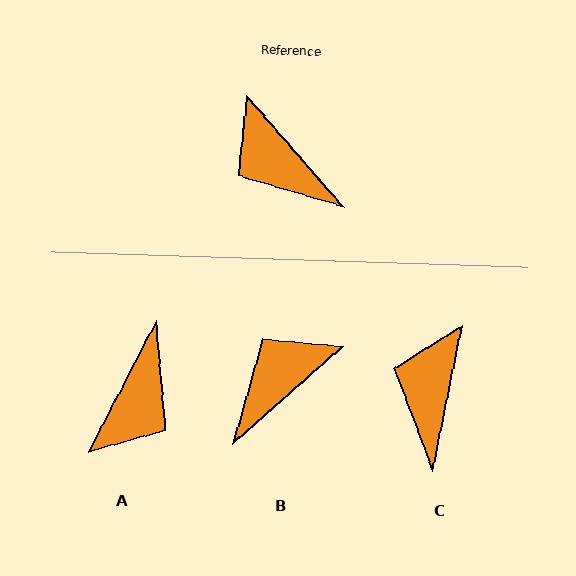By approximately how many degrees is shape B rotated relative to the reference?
Approximately 89 degrees clockwise.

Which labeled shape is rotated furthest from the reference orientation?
A, about 112 degrees away.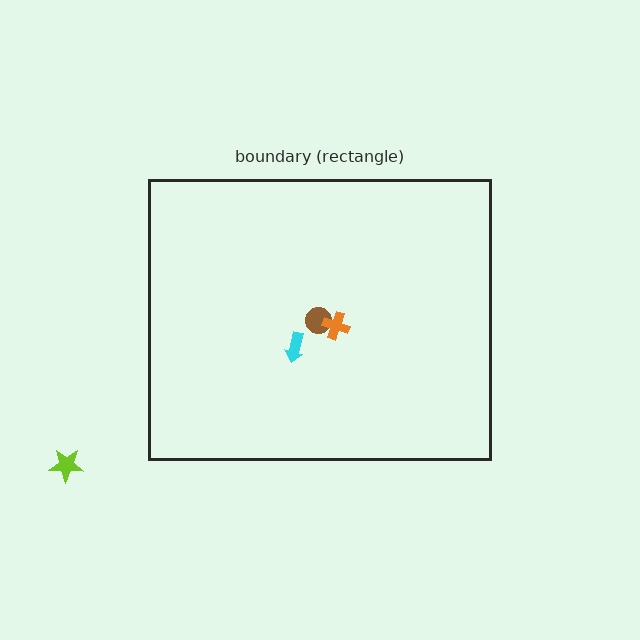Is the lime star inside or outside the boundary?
Outside.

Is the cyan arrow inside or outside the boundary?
Inside.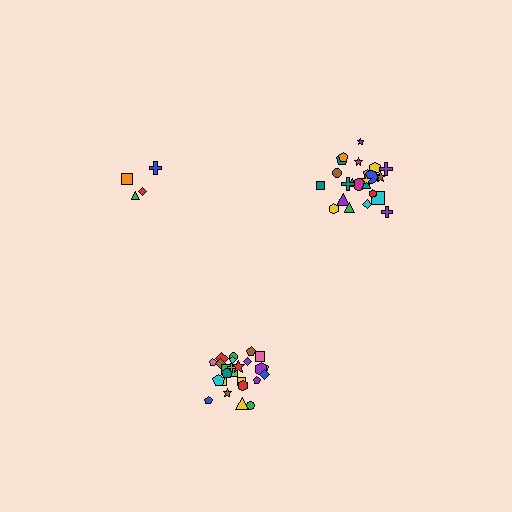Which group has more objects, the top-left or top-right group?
The top-right group.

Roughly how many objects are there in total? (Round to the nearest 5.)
Roughly 55 objects in total.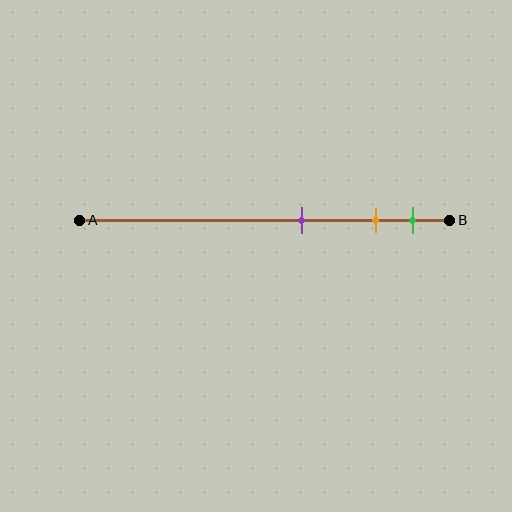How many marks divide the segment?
There are 3 marks dividing the segment.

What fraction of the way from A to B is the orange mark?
The orange mark is approximately 80% (0.8) of the way from A to B.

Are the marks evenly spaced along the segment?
No, the marks are not evenly spaced.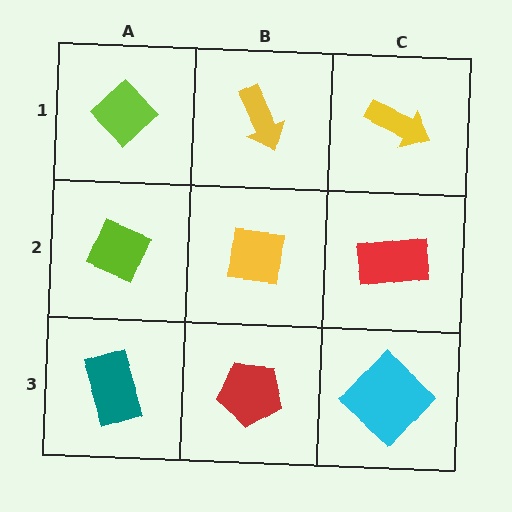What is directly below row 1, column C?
A red rectangle.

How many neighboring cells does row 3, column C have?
2.